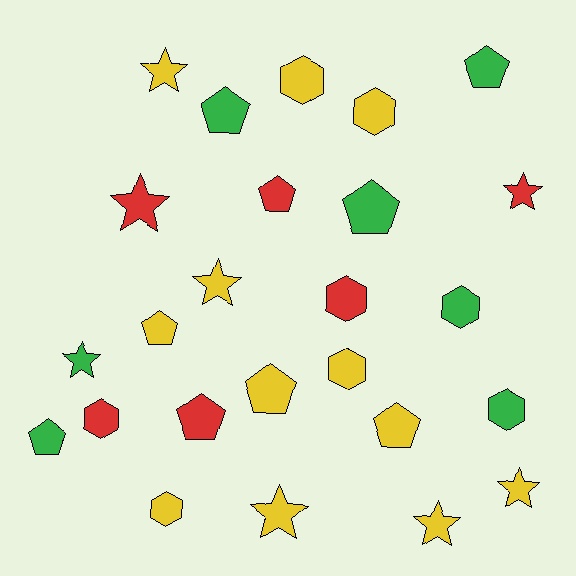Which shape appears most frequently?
Pentagon, with 9 objects.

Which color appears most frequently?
Yellow, with 12 objects.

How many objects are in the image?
There are 25 objects.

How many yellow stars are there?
There are 5 yellow stars.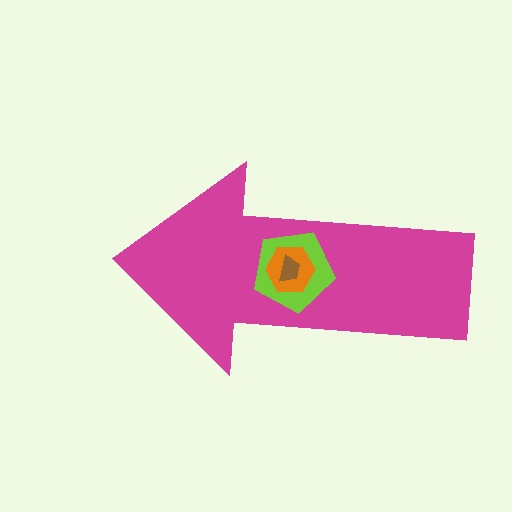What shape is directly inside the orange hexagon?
The brown trapezoid.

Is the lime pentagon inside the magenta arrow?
Yes.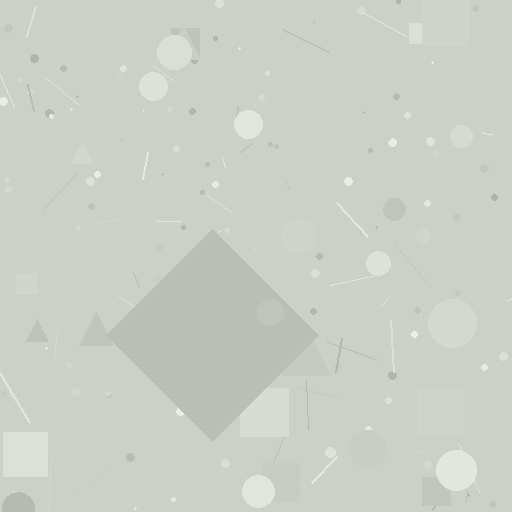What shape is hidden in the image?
A diamond is hidden in the image.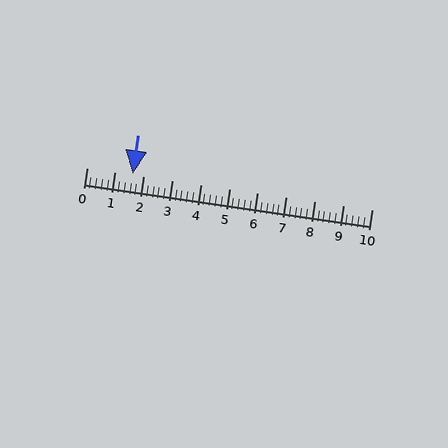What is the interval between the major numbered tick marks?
The major tick marks are spaced 1 units apart.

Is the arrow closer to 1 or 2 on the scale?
The arrow is closer to 2.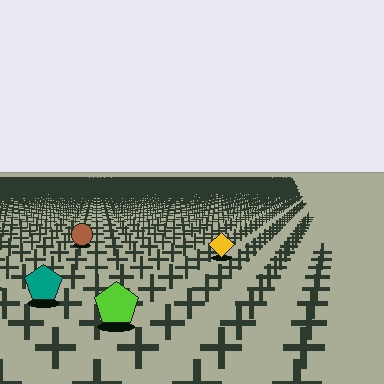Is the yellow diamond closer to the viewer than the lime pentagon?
No. The lime pentagon is closer — you can tell from the texture gradient: the ground texture is coarser near it.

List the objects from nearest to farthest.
From nearest to farthest: the lime pentagon, the teal pentagon, the yellow diamond, the brown circle.